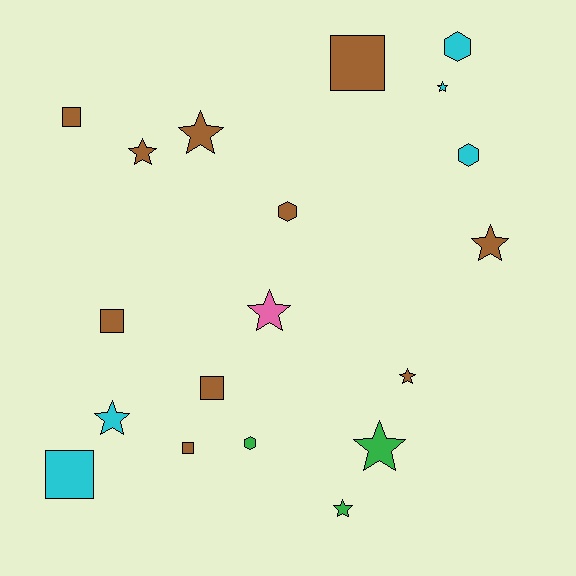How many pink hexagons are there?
There are no pink hexagons.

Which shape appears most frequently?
Star, with 9 objects.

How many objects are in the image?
There are 19 objects.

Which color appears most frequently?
Brown, with 10 objects.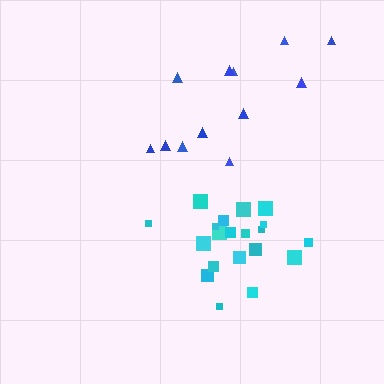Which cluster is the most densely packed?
Cyan.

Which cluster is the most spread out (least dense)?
Blue.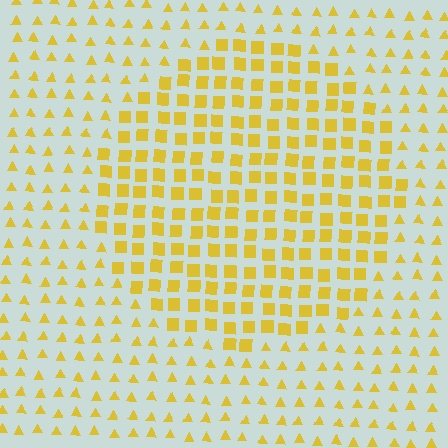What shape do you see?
I see a circle.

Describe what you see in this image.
The image is filled with small yellow elements arranged in a uniform grid. A circle-shaped region contains squares, while the surrounding area contains triangles. The boundary is defined purely by the change in element shape.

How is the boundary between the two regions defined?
The boundary is defined by a change in element shape: squares inside vs. triangles outside. All elements share the same color and spacing.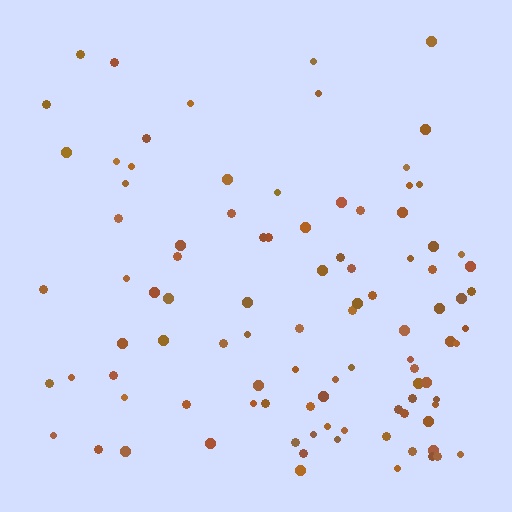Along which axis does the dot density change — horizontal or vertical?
Vertical.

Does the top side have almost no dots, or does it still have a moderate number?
Still a moderate number, just noticeably fewer than the bottom.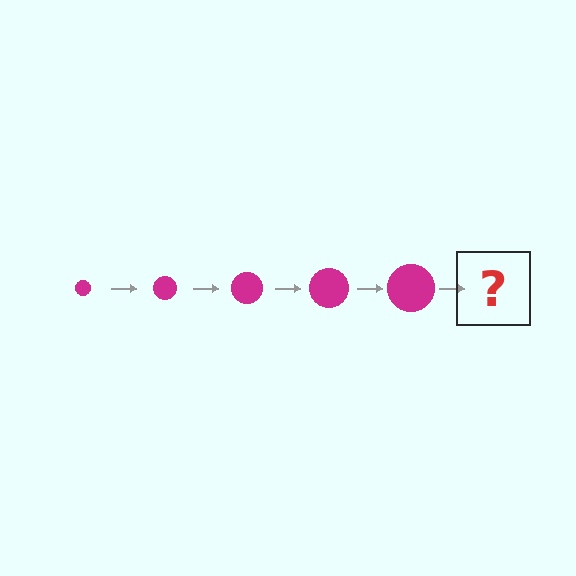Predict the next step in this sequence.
The next step is a magenta circle, larger than the previous one.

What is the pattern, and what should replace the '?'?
The pattern is that the circle gets progressively larger each step. The '?' should be a magenta circle, larger than the previous one.